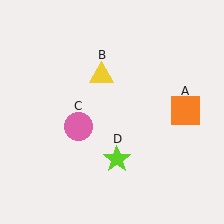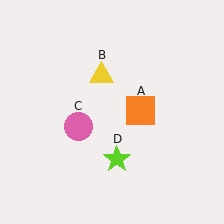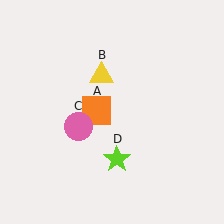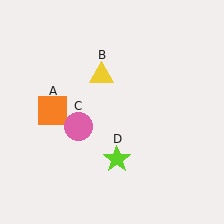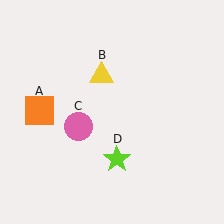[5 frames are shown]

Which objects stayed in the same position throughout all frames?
Yellow triangle (object B) and pink circle (object C) and lime star (object D) remained stationary.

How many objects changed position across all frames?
1 object changed position: orange square (object A).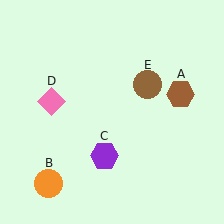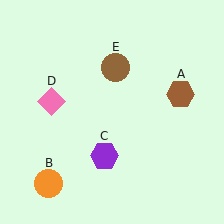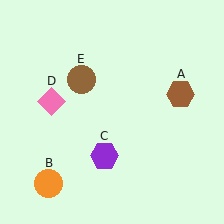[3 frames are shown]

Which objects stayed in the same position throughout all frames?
Brown hexagon (object A) and orange circle (object B) and purple hexagon (object C) and pink diamond (object D) remained stationary.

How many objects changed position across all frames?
1 object changed position: brown circle (object E).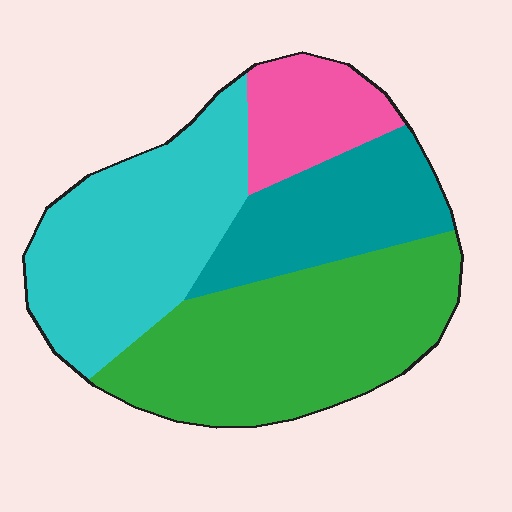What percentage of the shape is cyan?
Cyan covers 31% of the shape.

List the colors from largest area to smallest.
From largest to smallest: green, cyan, teal, pink.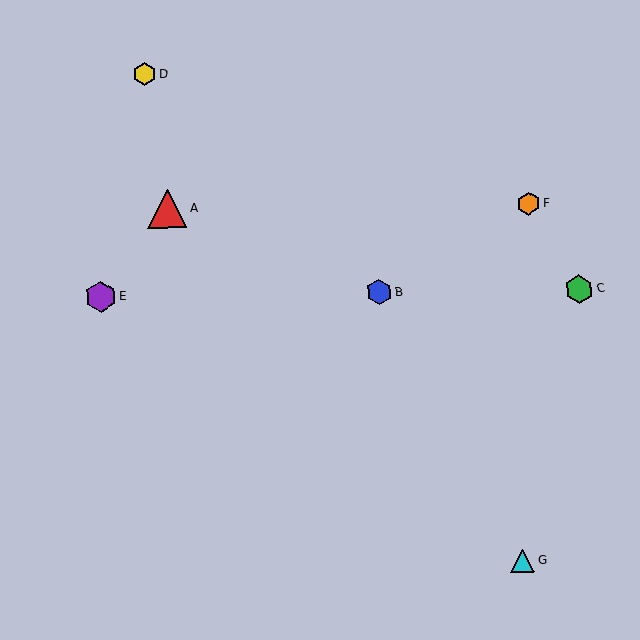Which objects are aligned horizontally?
Objects B, C, E are aligned horizontally.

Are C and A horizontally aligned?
No, C is at y≈289 and A is at y≈209.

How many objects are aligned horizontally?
3 objects (B, C, E) are aligned horizontally.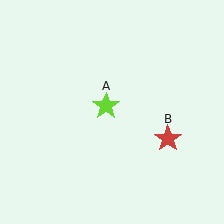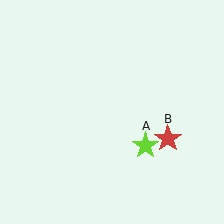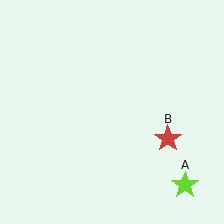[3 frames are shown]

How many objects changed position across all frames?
1 object changed position: lime star (object A).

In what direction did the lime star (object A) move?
The lime star (object A) moved down and to the right.